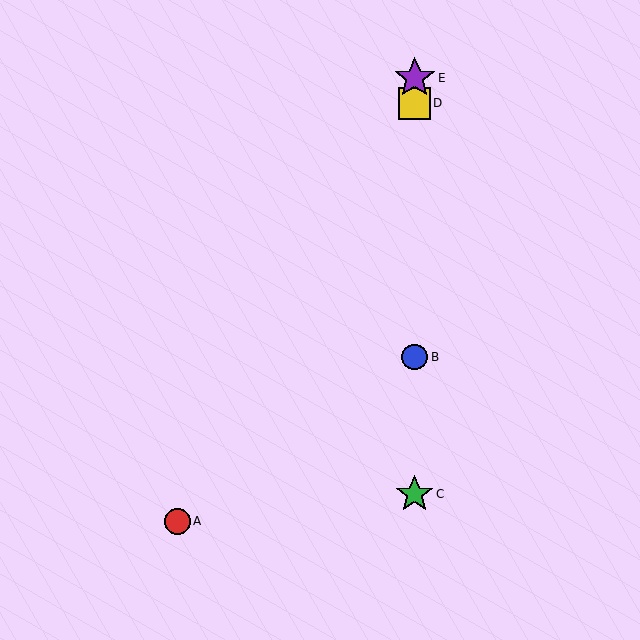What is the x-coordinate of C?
Object C is at x≈415.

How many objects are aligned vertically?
4 objects (B, C, D, E) are aligned vertically.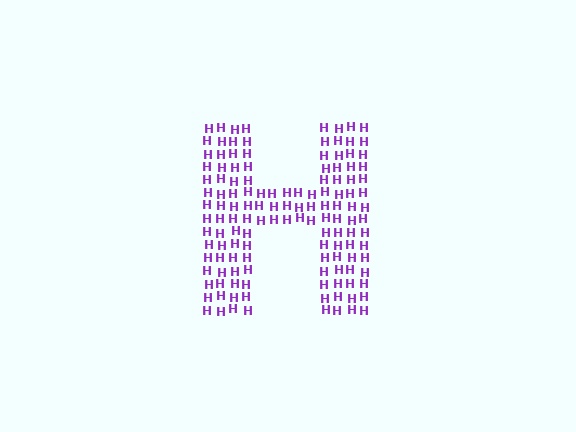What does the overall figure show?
The overall figure shows the letter H.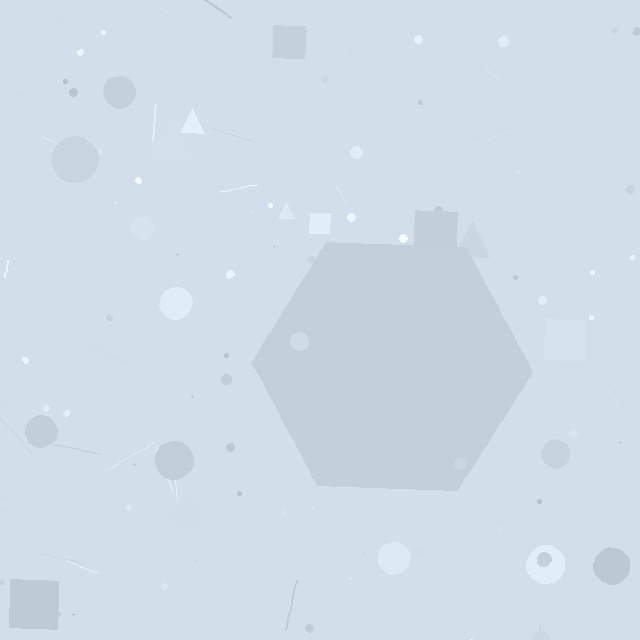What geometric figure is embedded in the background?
A hexagon is embedded in the background.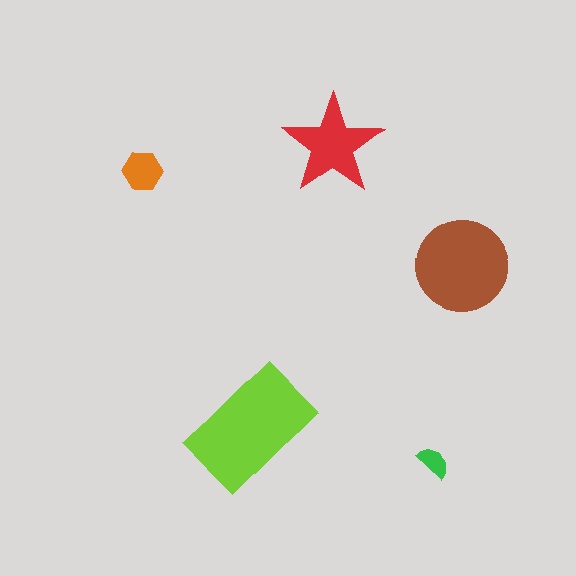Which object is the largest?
The lime rectangle.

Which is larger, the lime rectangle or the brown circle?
The lime rectangle.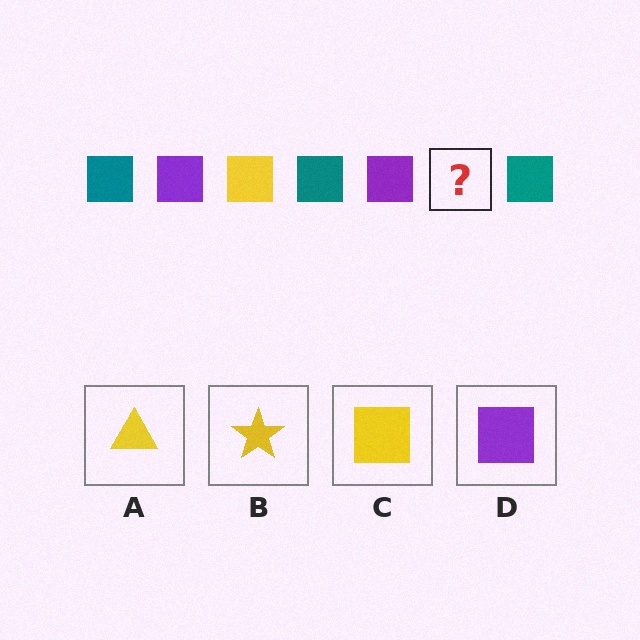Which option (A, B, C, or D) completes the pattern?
C.